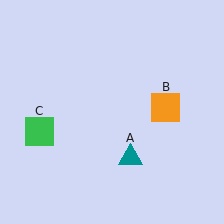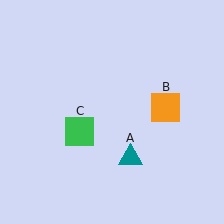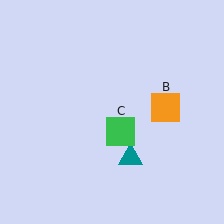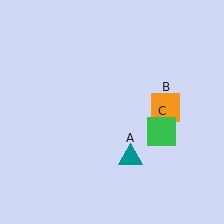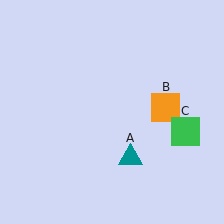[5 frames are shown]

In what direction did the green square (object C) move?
The green square (object C) moved right.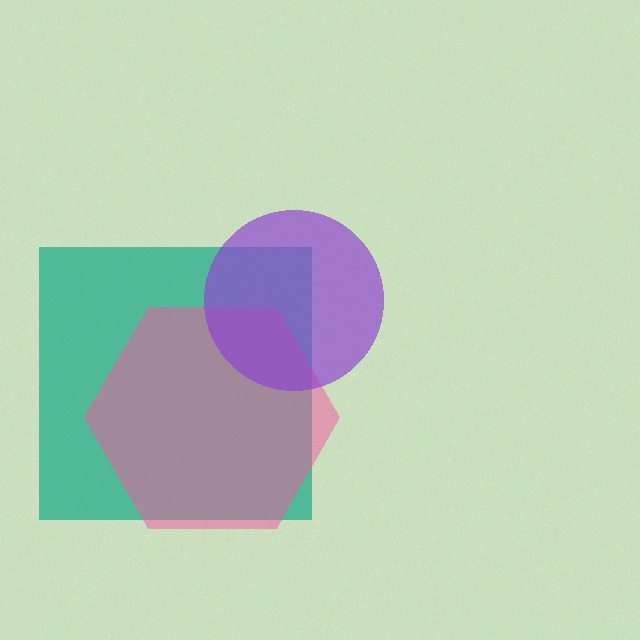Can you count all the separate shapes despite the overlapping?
Yes, there are 3 separate shapes.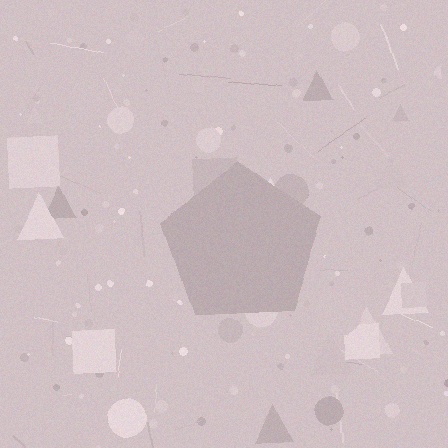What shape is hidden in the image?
A pentagon is hidden in the image.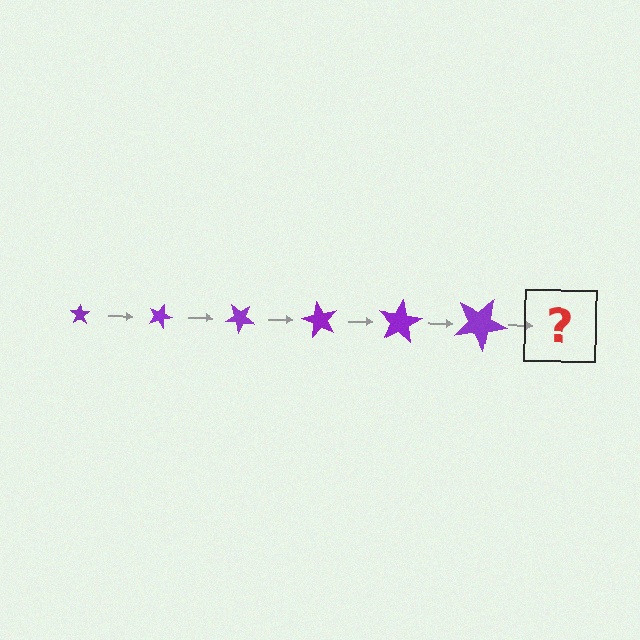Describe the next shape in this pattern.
It should be a star, larger than the previous one and rotated 120 degrees from the start.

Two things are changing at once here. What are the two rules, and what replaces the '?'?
The two rules are that the star grows larger each step and it rotates 20 degrees each step. The '?' should be a star, larger than the previous one and rotated 120 degrees from the start.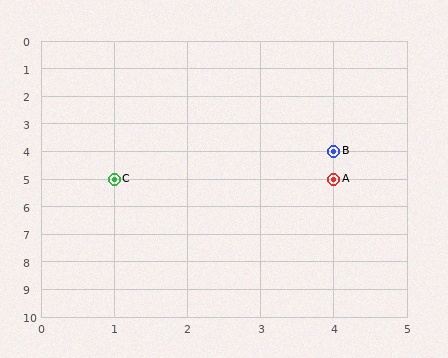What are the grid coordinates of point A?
Point A is at grid coordinates (4, 5).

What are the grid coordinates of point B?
Point B is at grid coordinates (4, 4).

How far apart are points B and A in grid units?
Points B and A are 1 row apart.